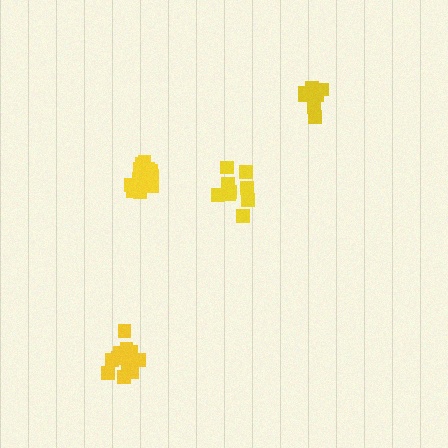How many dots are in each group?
Group 1: 11 dots, Group 2: 9 dots, Group 3: 14 dots, Group 4: 9 dots (43 total).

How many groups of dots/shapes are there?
There are 4 groups.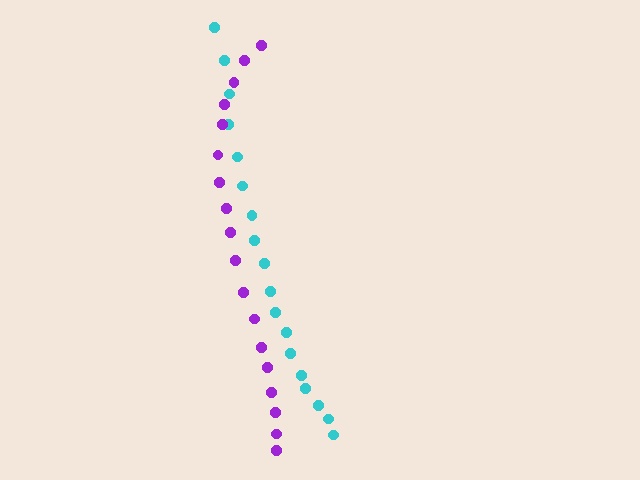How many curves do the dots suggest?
There are 2 distinct paths.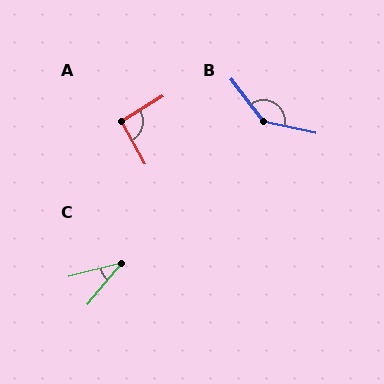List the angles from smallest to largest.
C (36°), A (93°), B (140°).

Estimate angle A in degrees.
Approximately 93 degrees.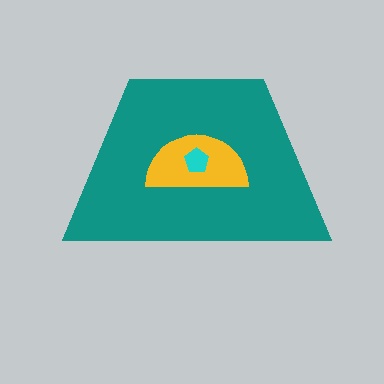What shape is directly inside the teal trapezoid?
The yellow semicircle.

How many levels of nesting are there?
3.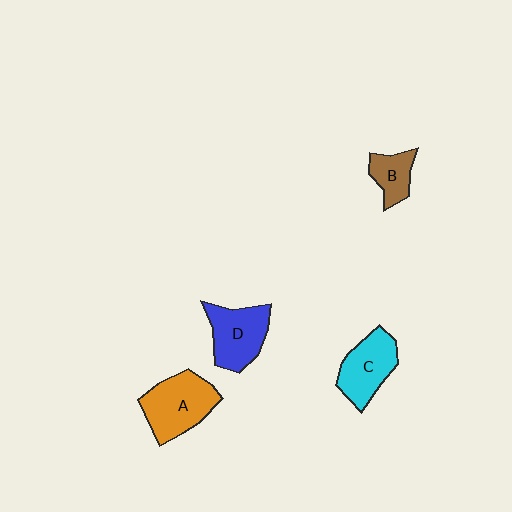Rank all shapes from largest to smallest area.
From largest to smallest: A (orange), D (blue), C (cyan), B (brown).